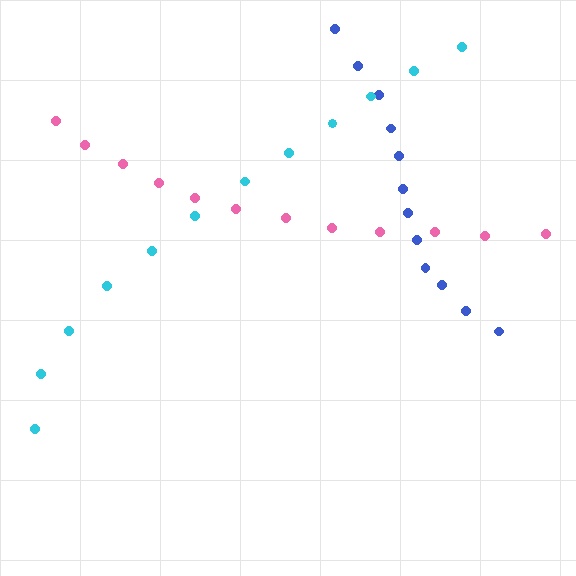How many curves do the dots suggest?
There are 3 distinct paths.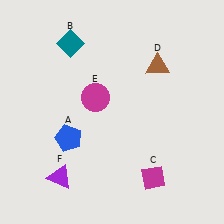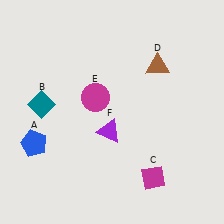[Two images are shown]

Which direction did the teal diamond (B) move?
The teal diamond (B) moved down.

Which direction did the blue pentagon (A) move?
The blue pentagon (A) moved left.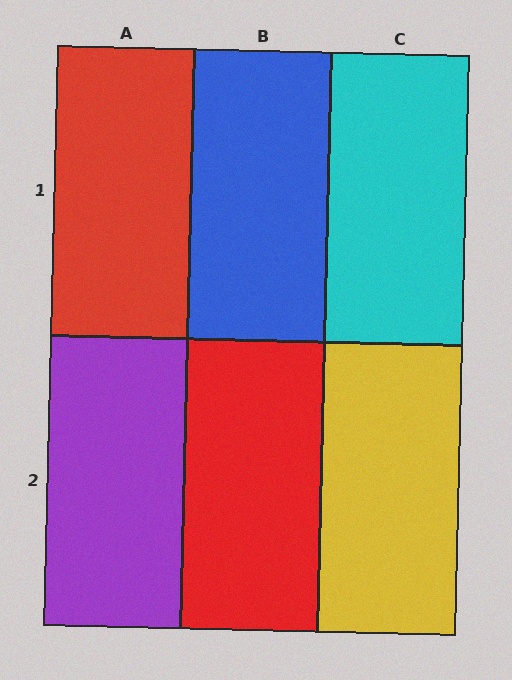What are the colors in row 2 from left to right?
Purple, red, yellow.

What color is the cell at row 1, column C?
Cyan.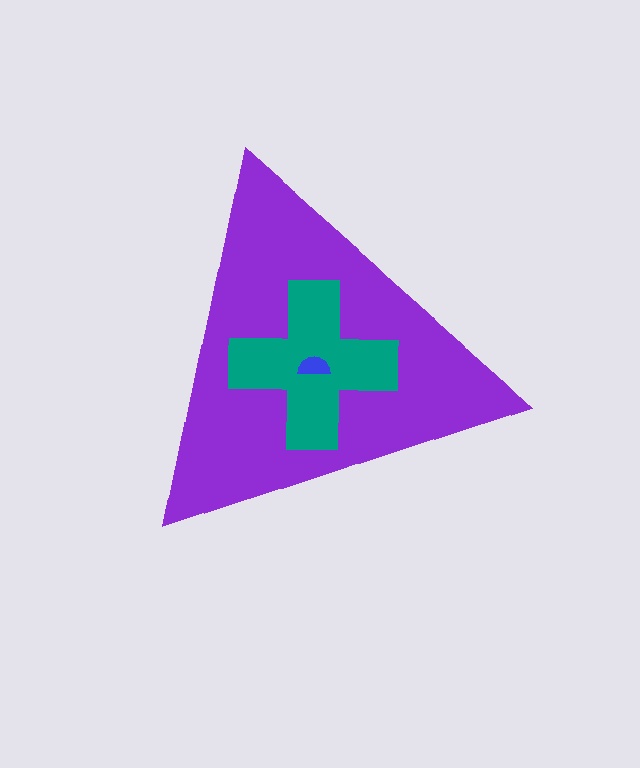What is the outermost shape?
The purple triangle.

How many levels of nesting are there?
3.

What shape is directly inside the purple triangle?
The teal cross.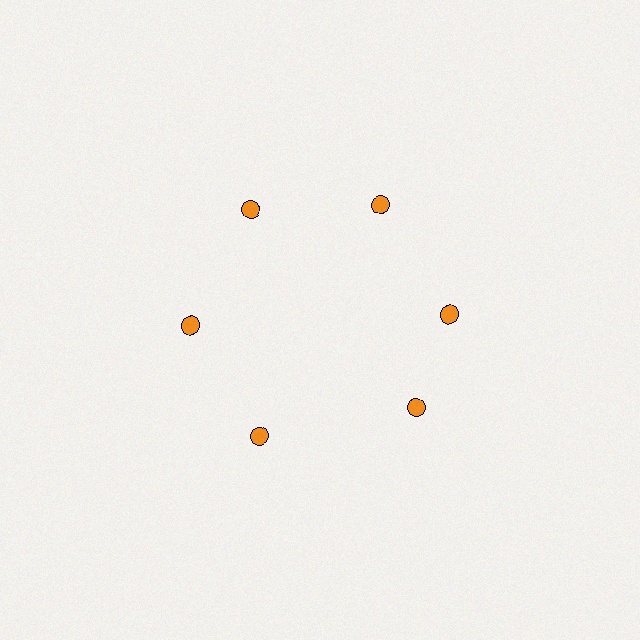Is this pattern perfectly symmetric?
No. The 6 orange circles are arranged in a ring, but one element near the 5 o'clock position is rotated out of alignment along the ring, breaking the 6-fold rotational symmetry.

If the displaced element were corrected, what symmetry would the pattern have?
It would have 6-fold rotational symmetry — the pattern would map onto itself every 60 degrees.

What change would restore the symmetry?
The symmetry would be restored by rotating it back into even spacing with its neighbors so that all 6 circles sit at equal angles and equal distance from the center.